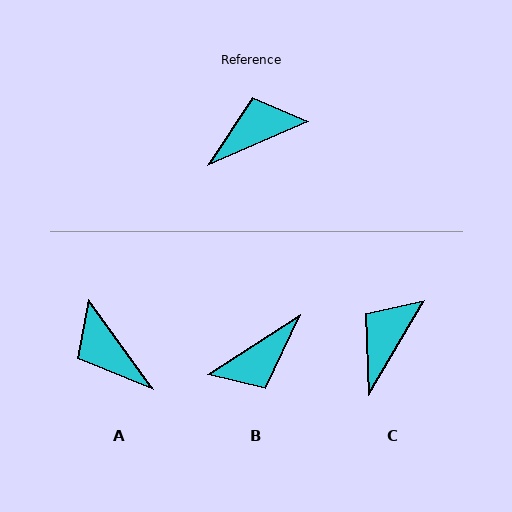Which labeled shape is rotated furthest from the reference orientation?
B, about 171 degrees away.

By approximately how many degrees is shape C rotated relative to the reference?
Approximately 36 degrees counter-clockwise.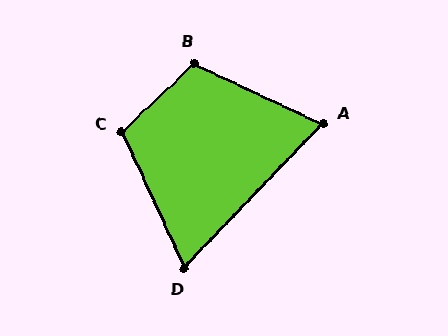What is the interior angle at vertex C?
Approximately 109 degrees (obtuse).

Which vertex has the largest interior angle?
B, at approximately 112 degrees.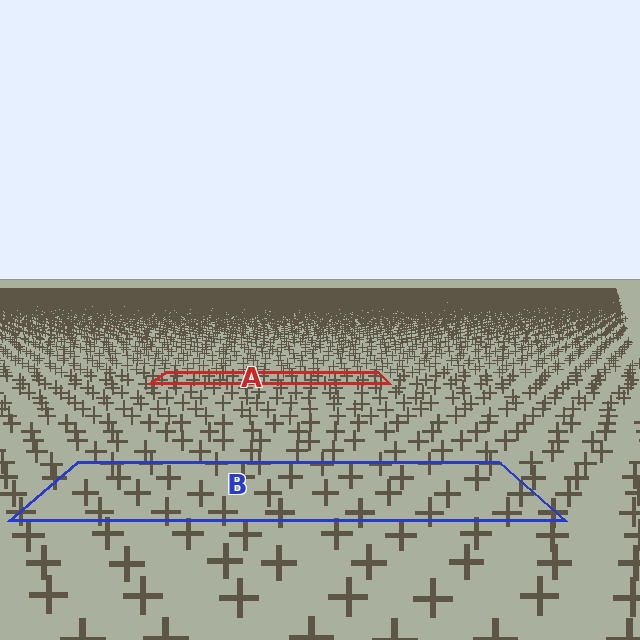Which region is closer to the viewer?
Region B is closer. The texture elements there are larger and more spread out.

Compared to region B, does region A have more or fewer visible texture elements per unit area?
Region A has more texture elements per unit area — they are packed more densely because it is farther away.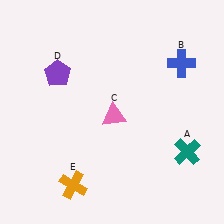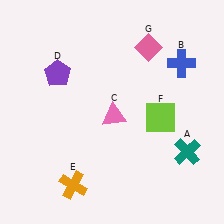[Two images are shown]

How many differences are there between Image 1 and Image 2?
There are 2 differences between the two images.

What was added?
A lime square (F), a pink diamond (G) were added in Image 2.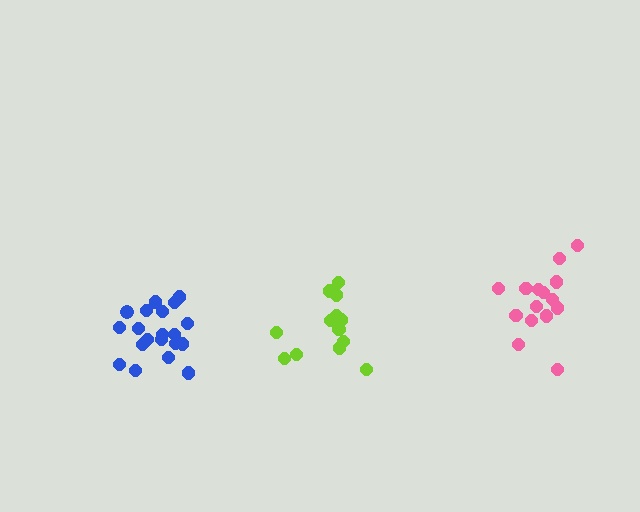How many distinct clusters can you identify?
There are 3 distinct clusters.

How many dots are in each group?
Group 1: 15 dots, Group 2: 15 dots, Group 3: 20 dots (50 total).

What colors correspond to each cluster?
The clusters are colored: lime, pink, blue.